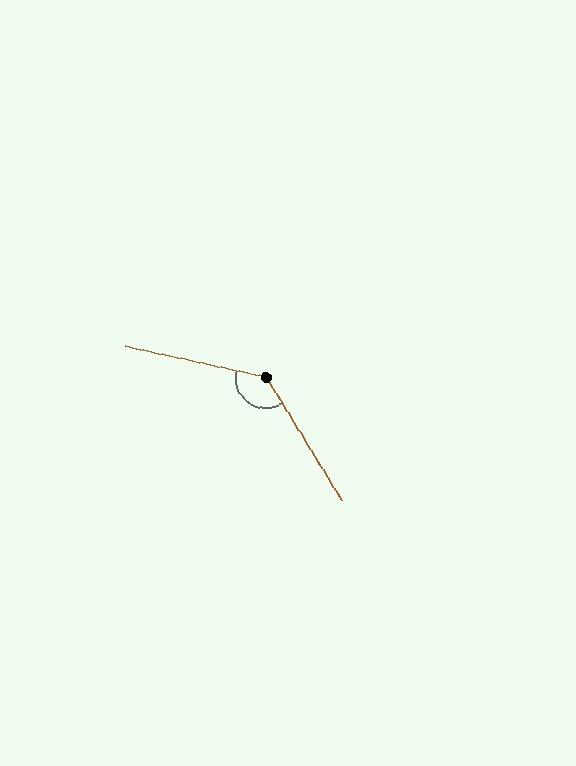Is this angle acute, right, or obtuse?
It is obtuse.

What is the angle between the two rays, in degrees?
Approximately 135 degrees.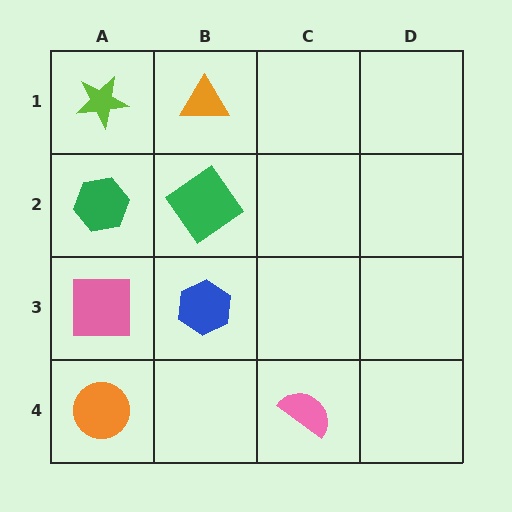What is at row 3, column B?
A blue hexagon.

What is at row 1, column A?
A lime star.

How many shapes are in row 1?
2 shapes.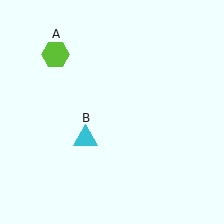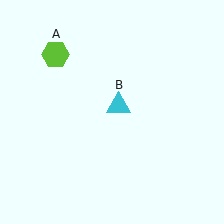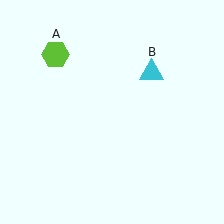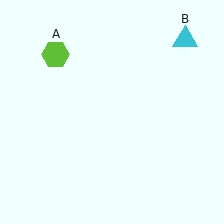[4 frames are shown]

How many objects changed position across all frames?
1 object changed position: cyan triangle (object B).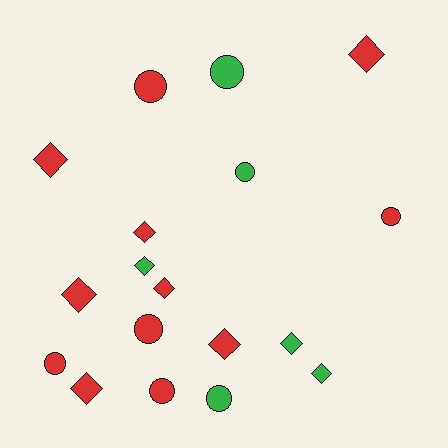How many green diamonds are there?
There are 3 green diamonds.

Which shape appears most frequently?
Diamond, with 10 objects.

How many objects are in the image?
There are 18 objects.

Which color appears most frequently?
Red, with 12 objects.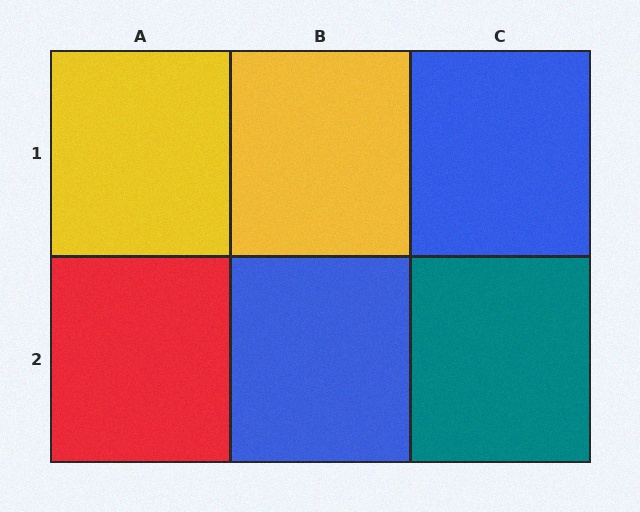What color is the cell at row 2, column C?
Teal.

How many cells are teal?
1 cell is teal.